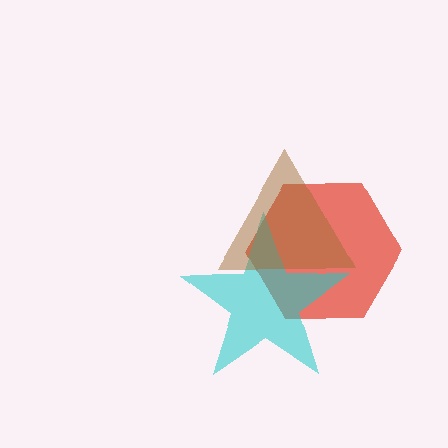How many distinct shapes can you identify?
There are 3 distinct shapes: a red hexagon, a cyan star, a brown triangle.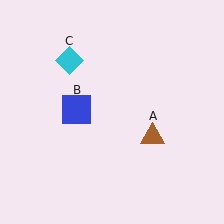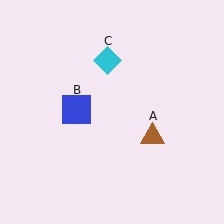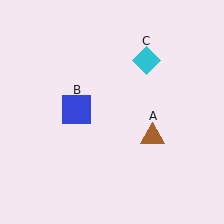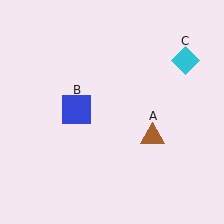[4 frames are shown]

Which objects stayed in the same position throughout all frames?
Brown triangle (object A) and blue square (object B) remained stationary.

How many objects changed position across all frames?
1 object changed position: cyan diamond (object C).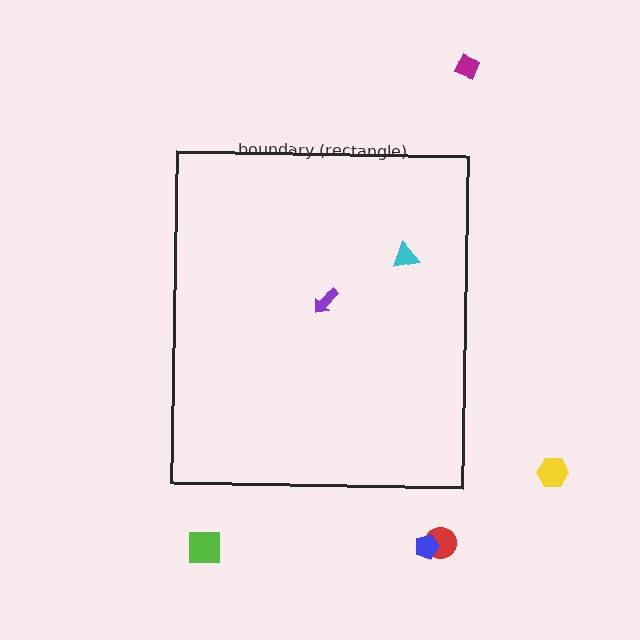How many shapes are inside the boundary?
2 inside, 5 outside.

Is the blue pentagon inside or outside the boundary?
Outside.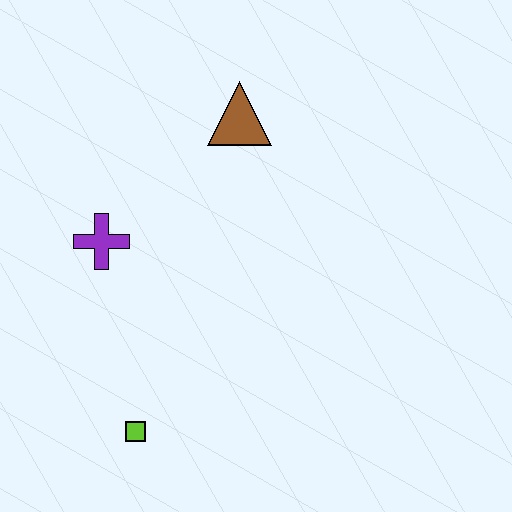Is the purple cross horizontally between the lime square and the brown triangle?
No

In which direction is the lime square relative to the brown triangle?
The lime square is below the brown triangle.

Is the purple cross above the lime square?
Yes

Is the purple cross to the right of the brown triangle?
No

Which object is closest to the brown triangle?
The purple cross is closest to the brown triangle.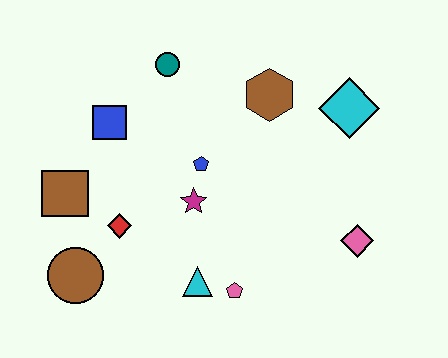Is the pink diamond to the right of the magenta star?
Yes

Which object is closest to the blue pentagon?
The magenta star is closest to the blue pentagon.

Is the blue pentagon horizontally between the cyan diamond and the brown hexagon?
No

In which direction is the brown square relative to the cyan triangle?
The brown square is to the left of the cyan triangle.